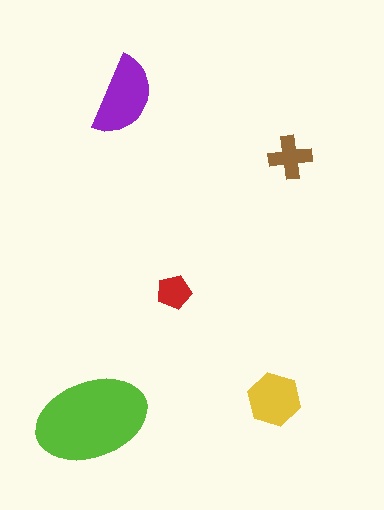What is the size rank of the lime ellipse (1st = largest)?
1st.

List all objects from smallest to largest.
The red pentagon, the brown cross, the yellow hexagon, the purple semicircle, the lime ellipse.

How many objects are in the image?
There are 5 objects in the image.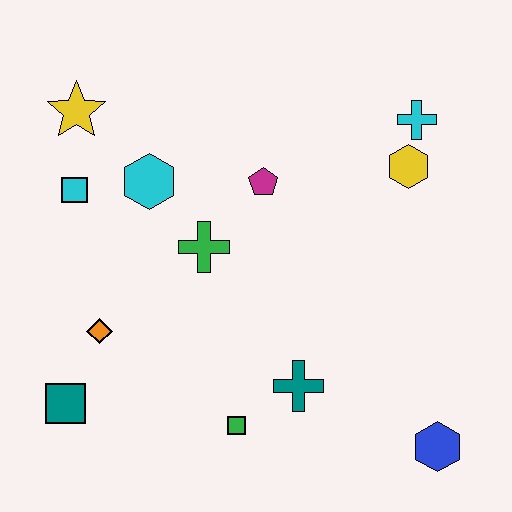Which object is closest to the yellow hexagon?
The cyan cross is closest to the yellow hexagon.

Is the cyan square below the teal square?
No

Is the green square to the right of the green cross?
Yes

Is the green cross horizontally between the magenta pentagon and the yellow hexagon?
No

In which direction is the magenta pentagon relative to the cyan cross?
The magenta pentagon is to the left of the cyan cross.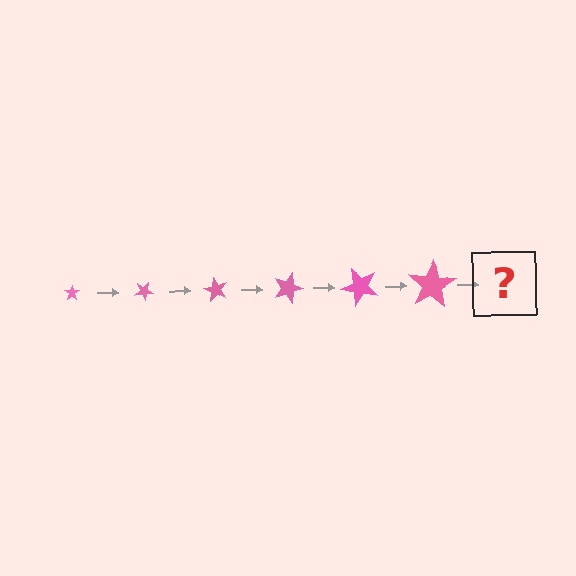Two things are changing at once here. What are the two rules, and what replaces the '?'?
The two rules are that the star grows larger each step and it rotates 30 degrees each step. The '?' should be a star, larger than the previous one and rotated 180 degrees from the start.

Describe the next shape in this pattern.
It should be a star, larger than the previous one and rotated 180 degrees from the start.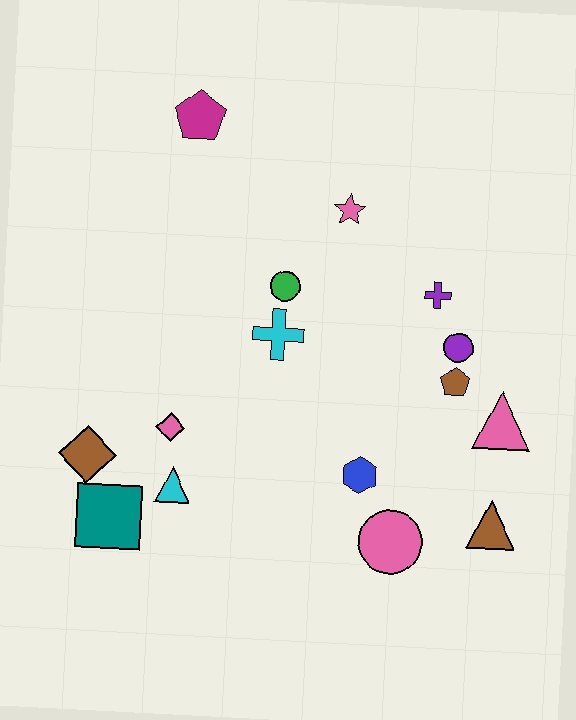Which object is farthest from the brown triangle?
The magenta pentagon is farthest from the brown triangle.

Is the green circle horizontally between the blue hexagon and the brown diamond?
Yes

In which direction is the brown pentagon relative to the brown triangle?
The brown pentagon is above the brown triangle.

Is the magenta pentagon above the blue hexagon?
Yes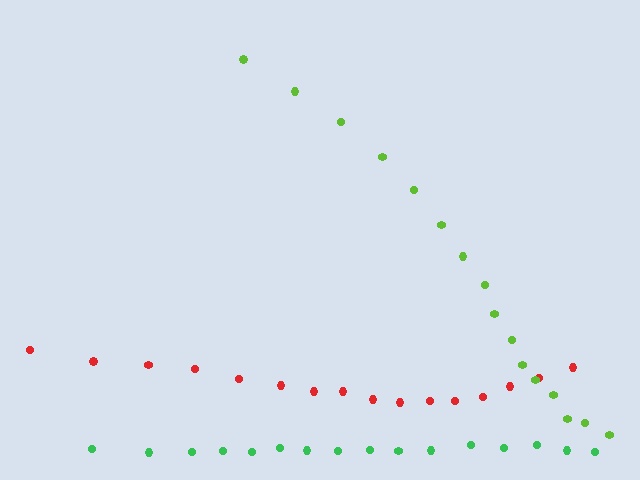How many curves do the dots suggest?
There are 3 distinct paths.